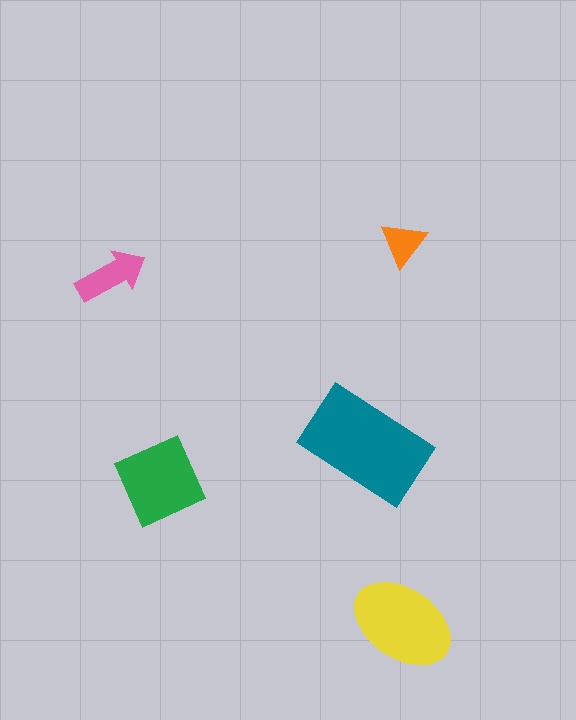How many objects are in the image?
There are 5 objects in the image.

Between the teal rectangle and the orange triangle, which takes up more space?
The teal rectangle.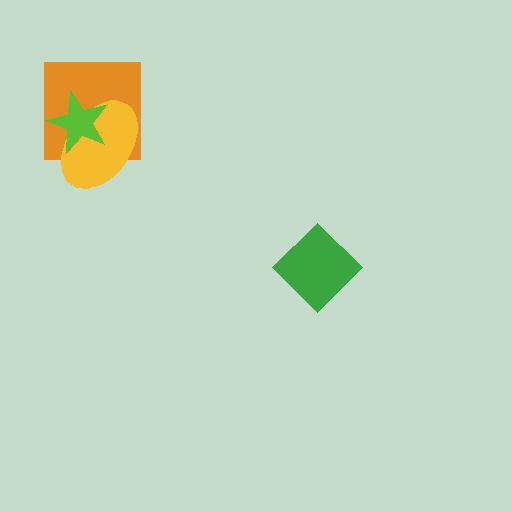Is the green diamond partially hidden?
No, no other shape covers it.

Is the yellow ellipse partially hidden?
Yes, it is partially covered by another shape.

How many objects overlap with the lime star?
2 objects overlap with the lime star.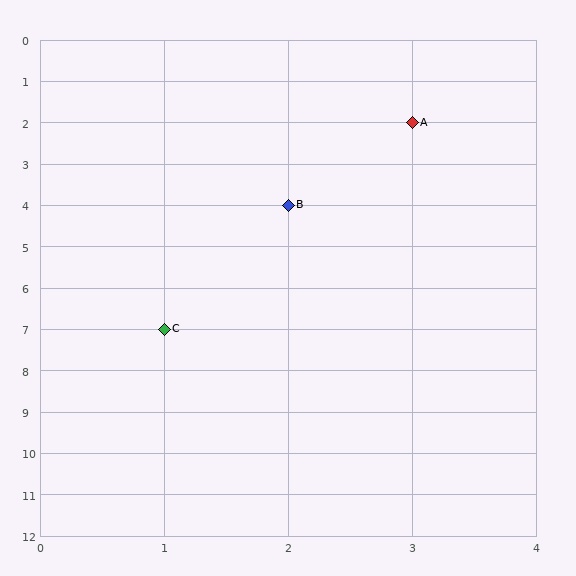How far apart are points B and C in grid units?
Points B and C are 1 column and 3 rows apart (about 3.2 grid units diagonally).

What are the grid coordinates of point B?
Point B is at grid coordinates (2, 4).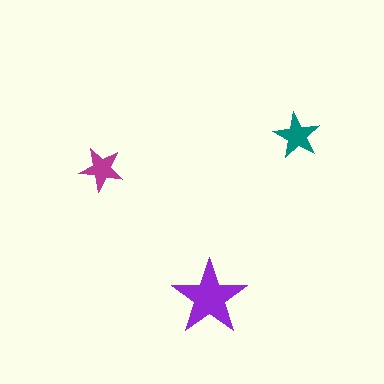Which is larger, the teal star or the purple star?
The purple one.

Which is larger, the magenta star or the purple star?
The purple one.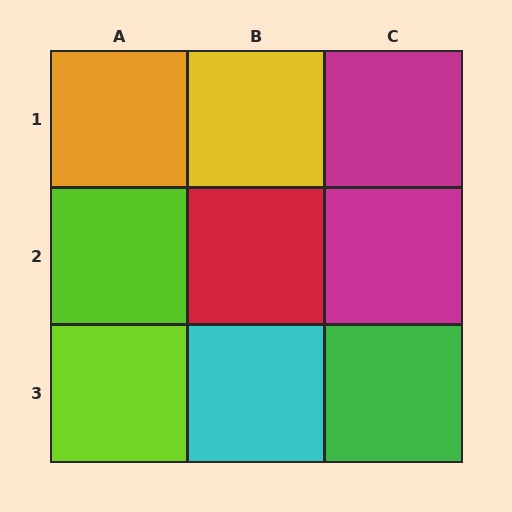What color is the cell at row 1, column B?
Yellow.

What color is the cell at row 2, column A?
Lime.